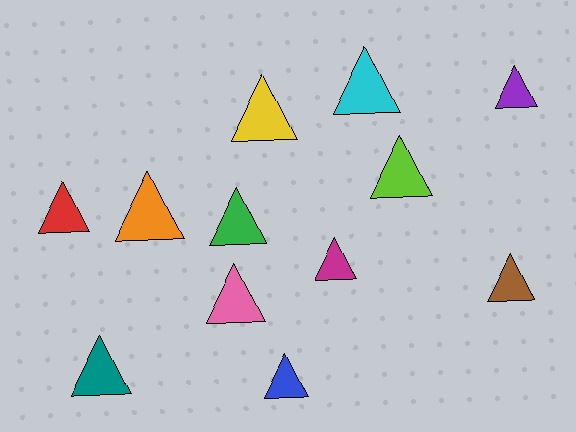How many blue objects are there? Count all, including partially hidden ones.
There is 1 blue object.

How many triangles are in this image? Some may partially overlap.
There are 12 triangles.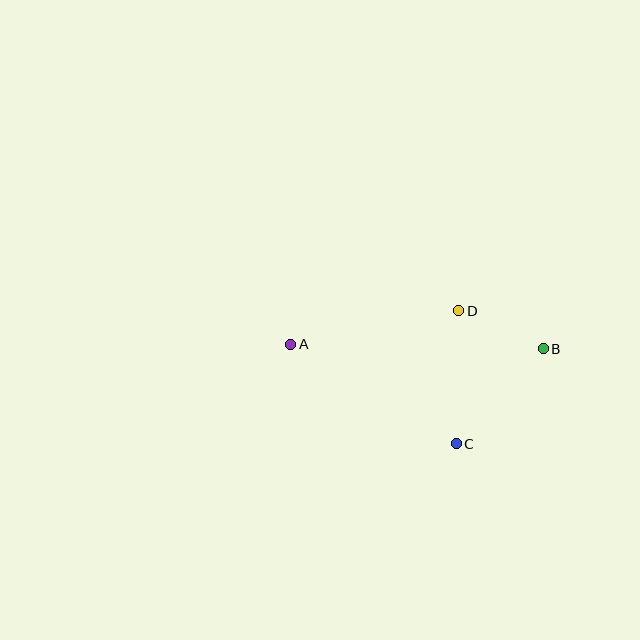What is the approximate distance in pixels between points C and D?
The distance between C and D is approximately 133 pixels.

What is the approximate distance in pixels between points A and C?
The distance between A and C is approximately 193 pixels.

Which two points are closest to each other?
Points B and D are closest to each other.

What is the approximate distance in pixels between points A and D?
The distance between A and D is approximately 171 pixels.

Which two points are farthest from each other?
Points A and B are farthest from each other.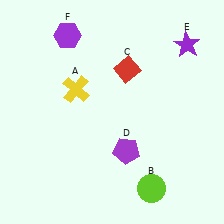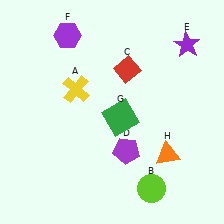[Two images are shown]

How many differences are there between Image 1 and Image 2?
There are 2 differences between the two images.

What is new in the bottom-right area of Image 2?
A green square (G) was added in the bottom-right area of Image 2.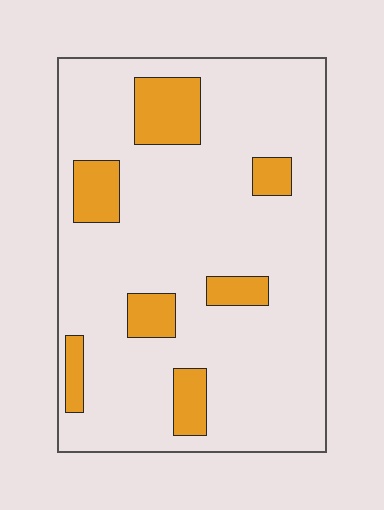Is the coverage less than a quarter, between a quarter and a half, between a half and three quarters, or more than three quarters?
Less than a quarter.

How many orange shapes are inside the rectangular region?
7.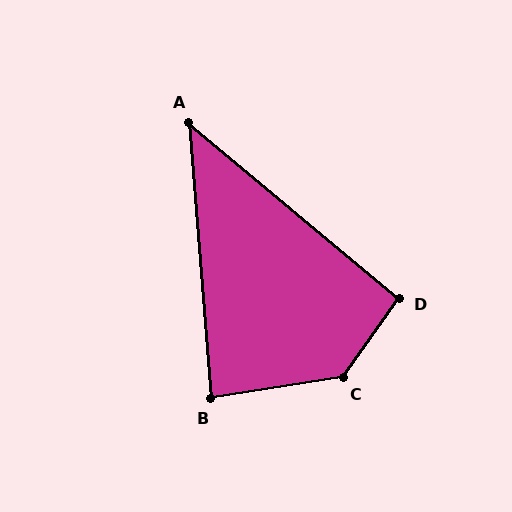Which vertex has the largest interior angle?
C, at approximately 134 degrees.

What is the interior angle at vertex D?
Approximately 95 degrees (approximately right).